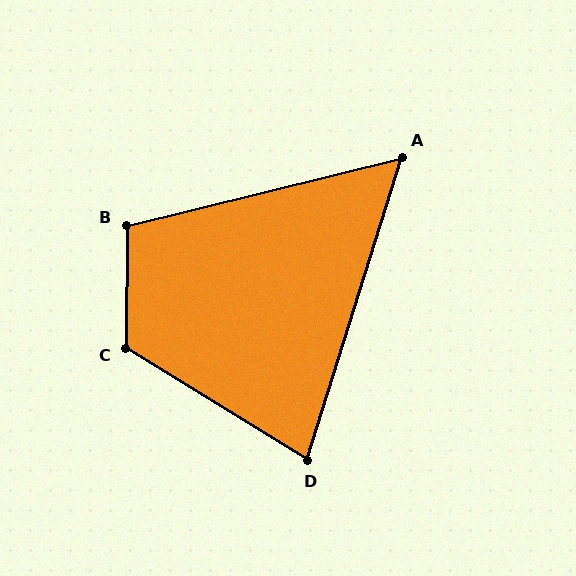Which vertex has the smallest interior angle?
A, at approximately 59 degrees.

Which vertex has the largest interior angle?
C, at approximately 121 degrees.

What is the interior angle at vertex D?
Approximately 76 degrees (acute).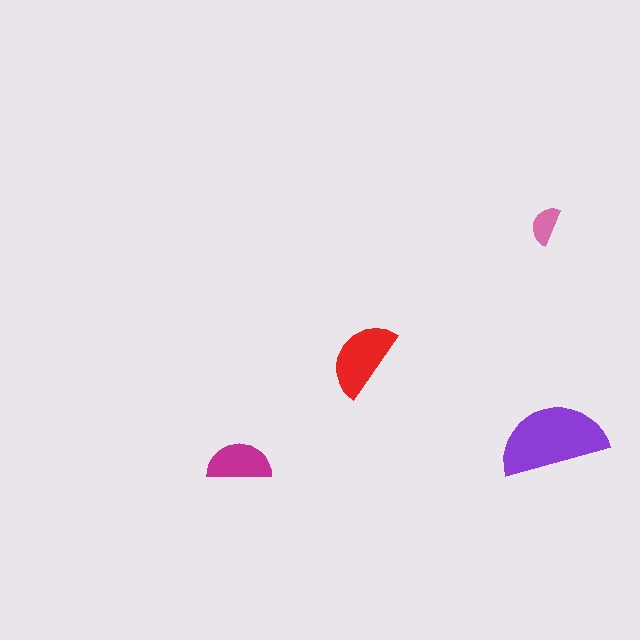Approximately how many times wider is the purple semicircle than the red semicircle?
About 1.5 times wider.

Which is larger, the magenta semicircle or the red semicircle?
The red one.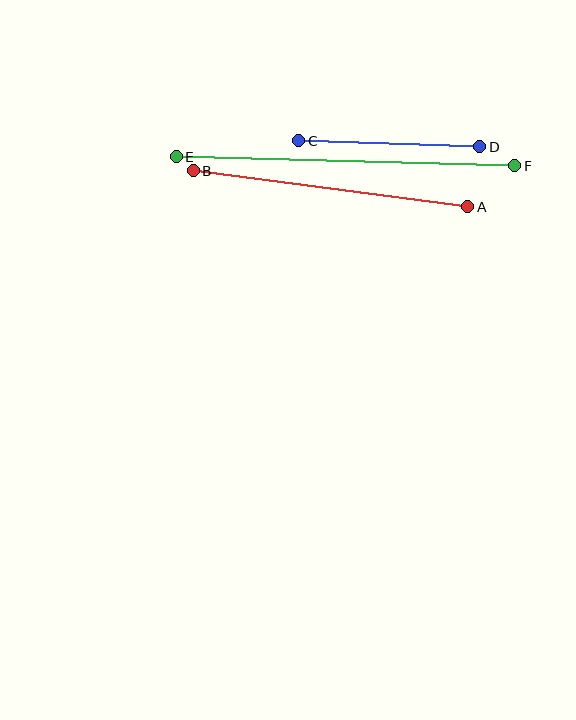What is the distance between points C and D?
The distance is approximately 181 pixels.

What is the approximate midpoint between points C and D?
The midpoint is at approximately (389, 144) pixels.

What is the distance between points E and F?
The distance is approximately 339 pixels.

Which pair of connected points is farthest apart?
Points E and F are farthest apart.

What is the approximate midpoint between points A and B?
The midpoint is at approximately (330, 189) pixels.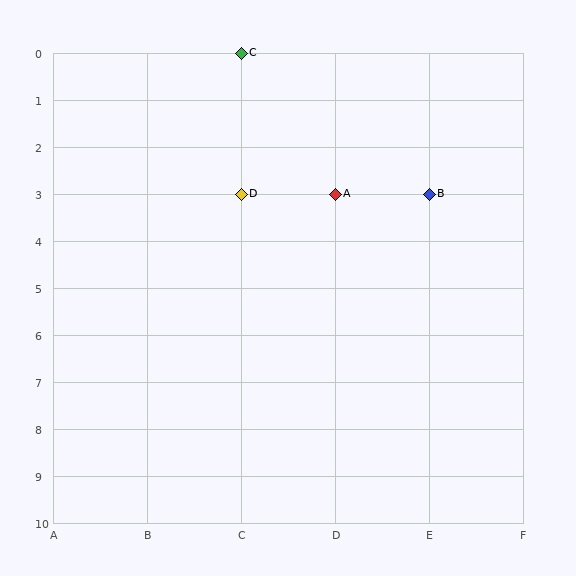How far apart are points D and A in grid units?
Points D and A are 1 column apart.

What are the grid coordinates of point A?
Point A is at grid coordinates (D, 3).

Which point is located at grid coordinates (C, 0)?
Point C is at (C, 0).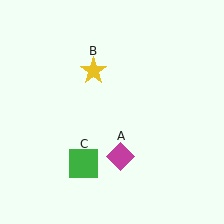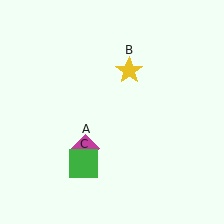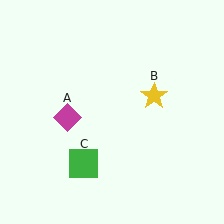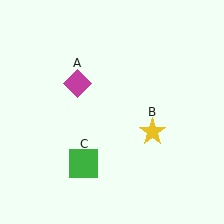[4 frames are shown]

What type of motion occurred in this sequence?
The magenta diamond (object A), yellow star (object B) rotated clockwise around the center of the scene.